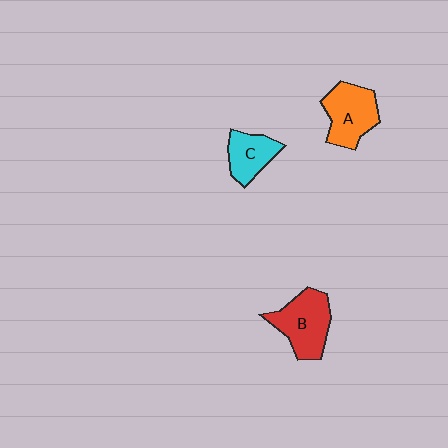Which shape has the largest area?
Shape B (red).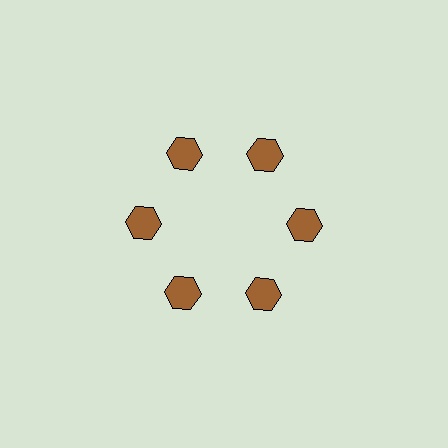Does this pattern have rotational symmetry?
Yes, this pattern has 6-fold rotational symmetry. It looks the same after rotating 60 degrees around the center.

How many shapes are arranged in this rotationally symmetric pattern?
There are 6 shapes, arranged in 6 groups of 1.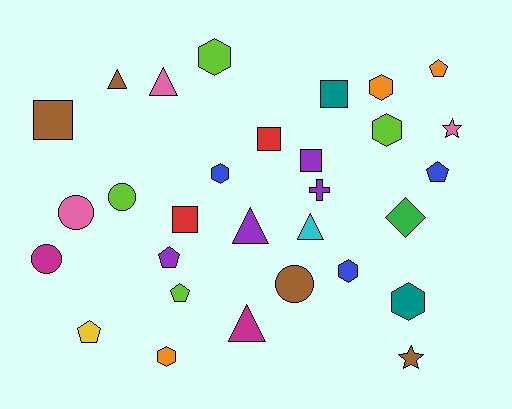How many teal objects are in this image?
There are 2 teal objects.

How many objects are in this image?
There are 30 objects.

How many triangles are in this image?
There are 5 triangles.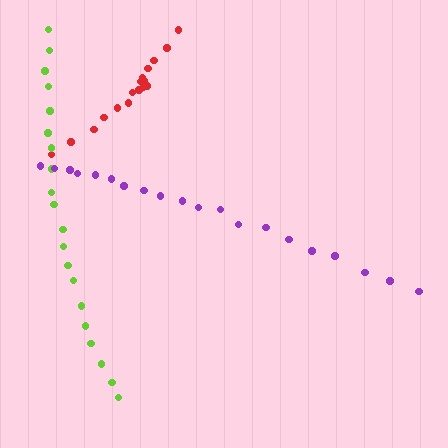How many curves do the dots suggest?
There are 3 distinct paths.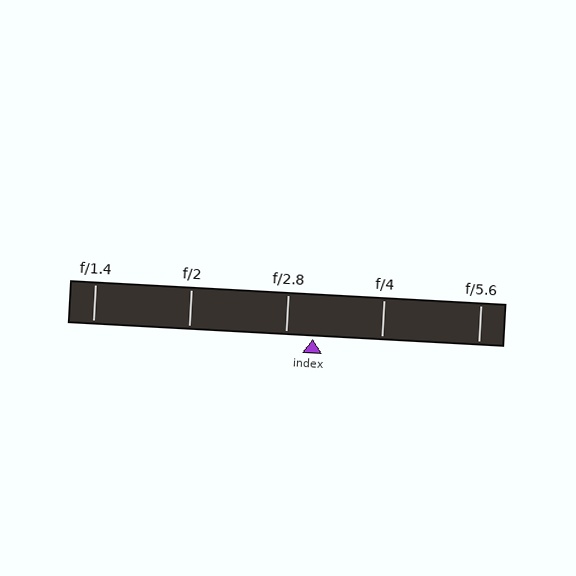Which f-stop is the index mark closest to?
The index mark is closest to f/2.8.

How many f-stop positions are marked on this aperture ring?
There are 5 f-stop positions marked.